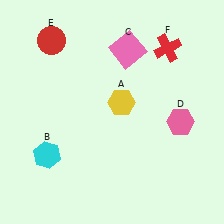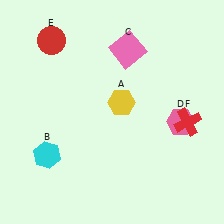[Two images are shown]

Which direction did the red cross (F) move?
The red cross (F) moved down.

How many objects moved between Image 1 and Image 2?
1 object moved between the two images.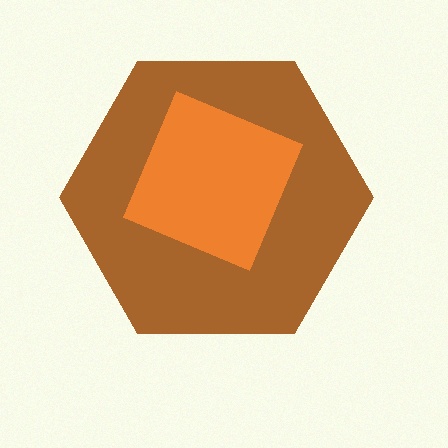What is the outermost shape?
The brown hexagon.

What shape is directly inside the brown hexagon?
The orange square.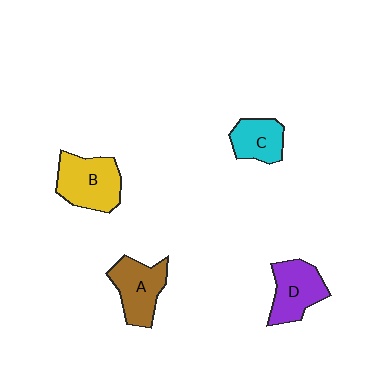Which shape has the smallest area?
Shape C (cyan).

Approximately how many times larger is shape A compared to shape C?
Approximately 1.3 times.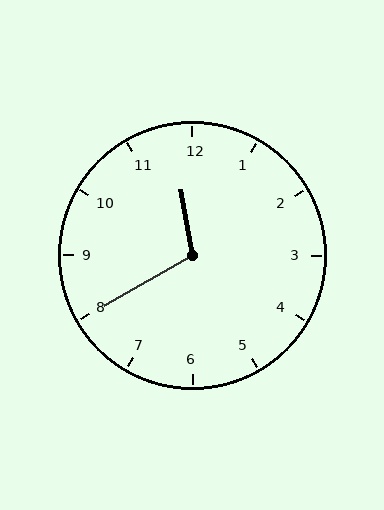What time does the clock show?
11:40.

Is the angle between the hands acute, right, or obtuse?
It is obtuse.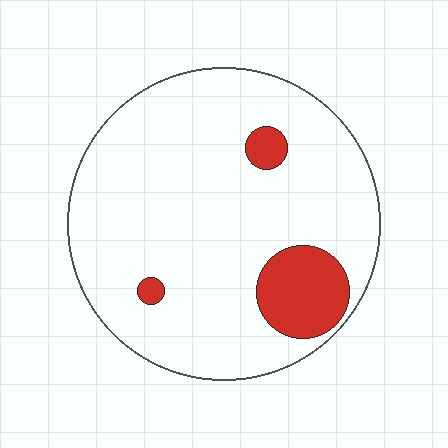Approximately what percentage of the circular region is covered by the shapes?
Approximately 10%.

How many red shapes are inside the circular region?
3.